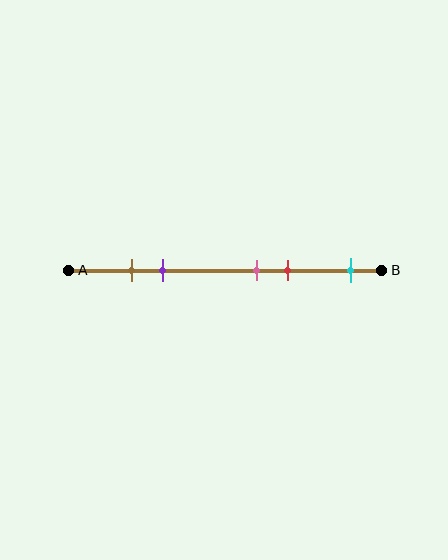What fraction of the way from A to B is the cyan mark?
The cyan mark is approximately 90% (0.9) of the way from A to B.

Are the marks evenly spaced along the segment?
No, the marks are not evenly spaced.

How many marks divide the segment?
There are 5 marks dividing the segment.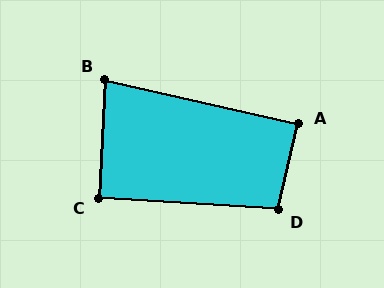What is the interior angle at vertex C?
Approximately 90 degrees (approximately right).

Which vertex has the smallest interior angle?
B, at approximately 80 degrees.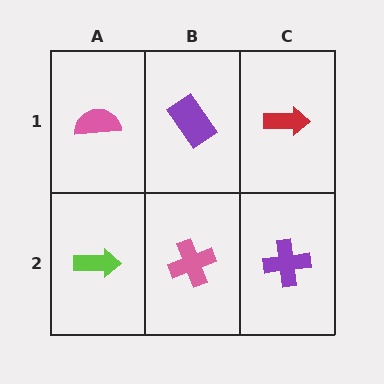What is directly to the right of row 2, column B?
A purple cross.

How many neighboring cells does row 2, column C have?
2.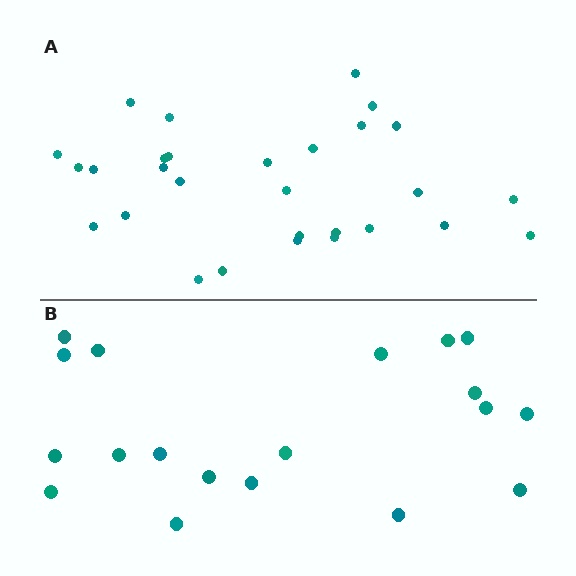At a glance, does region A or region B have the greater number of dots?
Region A (the top region) has more dots.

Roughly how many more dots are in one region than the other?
Region A has roughly 10 or so more dots than region B.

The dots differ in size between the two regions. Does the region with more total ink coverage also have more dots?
No. Region B has more total ink coverage because its dots are larger, but region A actually contains more individual dots. Total area can be misleading — the number of items is what matters here.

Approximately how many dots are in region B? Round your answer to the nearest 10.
About 20 dots. (The exact count is 19, which rounds to 20.)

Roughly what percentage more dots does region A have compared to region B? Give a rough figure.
About 55% more.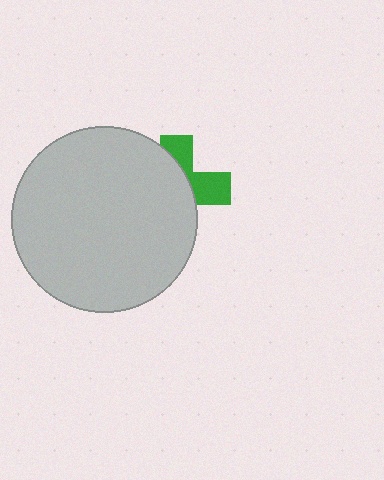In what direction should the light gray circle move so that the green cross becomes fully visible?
The light gray circle should move left. That is the shortest direction to clear the overlap and leave the green cross fully visible.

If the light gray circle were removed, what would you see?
You would see the complete green cross.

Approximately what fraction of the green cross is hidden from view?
Roughly 65% of the green cross is hidden behind the light gray circle.